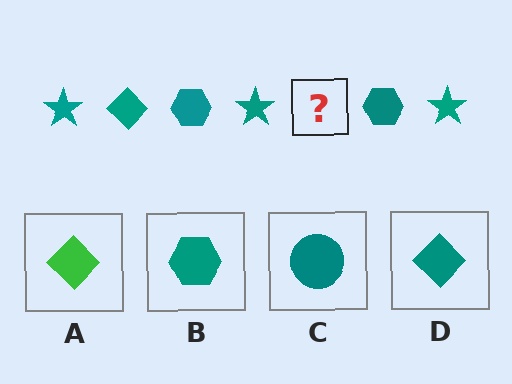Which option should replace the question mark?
Option D.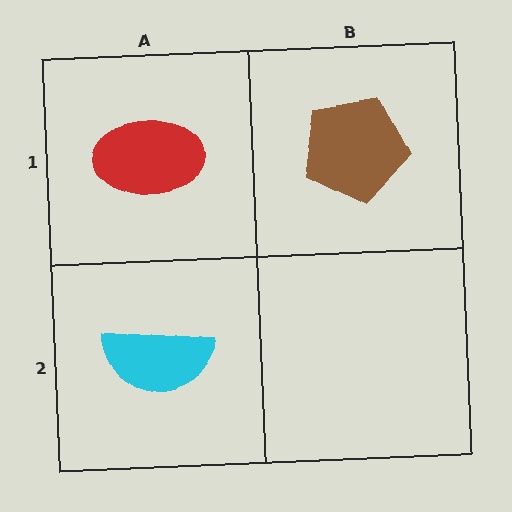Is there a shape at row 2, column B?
No, that cell is empty.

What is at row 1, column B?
A brown pentagon.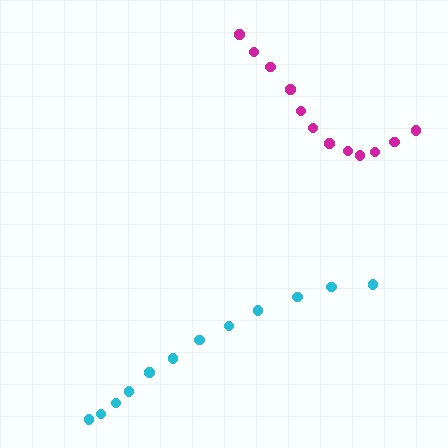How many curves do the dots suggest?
There are 2 distinct paths.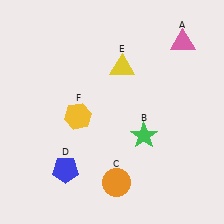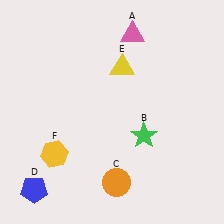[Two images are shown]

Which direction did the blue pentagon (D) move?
The blue pentagon (D) moved left.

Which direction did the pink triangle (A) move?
The pink triangle (A) moved left.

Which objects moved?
The objects that moved are: the pink triangle (A), the blue pentagon (D), the yellow hexagon (F).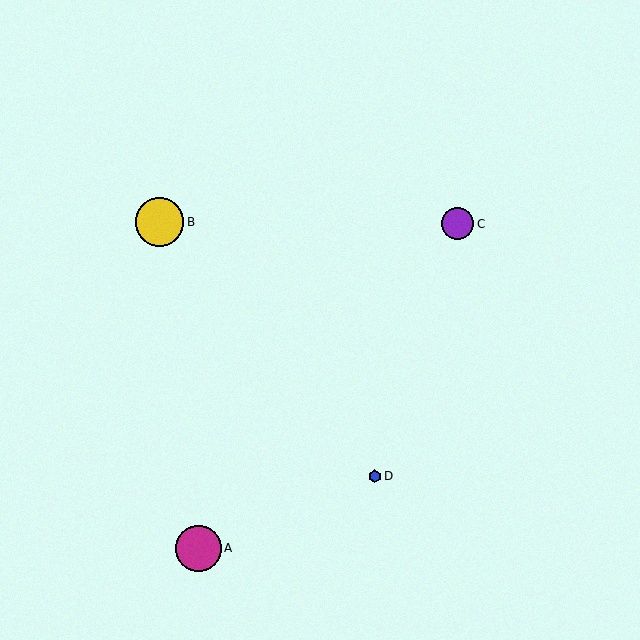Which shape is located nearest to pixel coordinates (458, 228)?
The purple circle (labeled C) at (458, 224) is nearest to that location.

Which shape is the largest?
The yellow circle (labeled B) is the largest.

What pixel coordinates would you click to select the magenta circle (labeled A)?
Click at (198, 548) to select the magenta circle A.